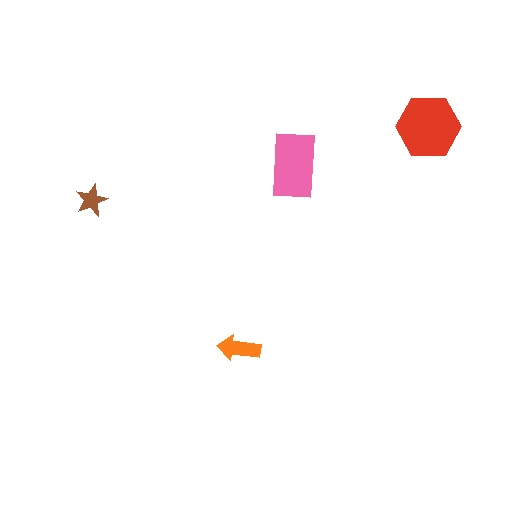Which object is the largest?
The red hexagon.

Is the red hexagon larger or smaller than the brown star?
Larger.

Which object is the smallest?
The brown star.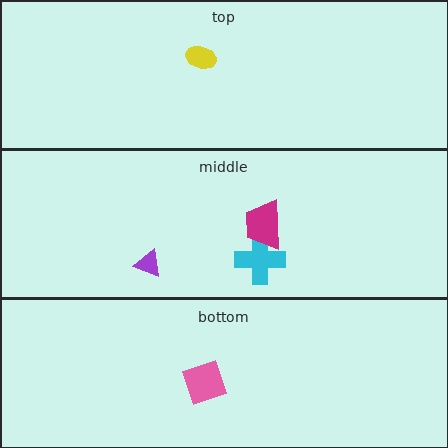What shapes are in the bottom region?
The pink square.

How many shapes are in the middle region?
3.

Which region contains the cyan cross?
The middle region.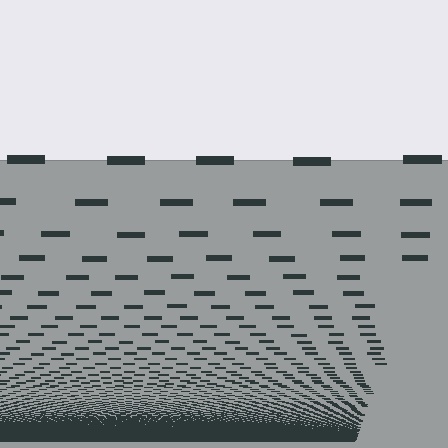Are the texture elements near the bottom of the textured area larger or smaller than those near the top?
Smaller. The gradient is inverted — elements near the bottom are smaller and denser.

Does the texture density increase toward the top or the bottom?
Density increases toward the bottom.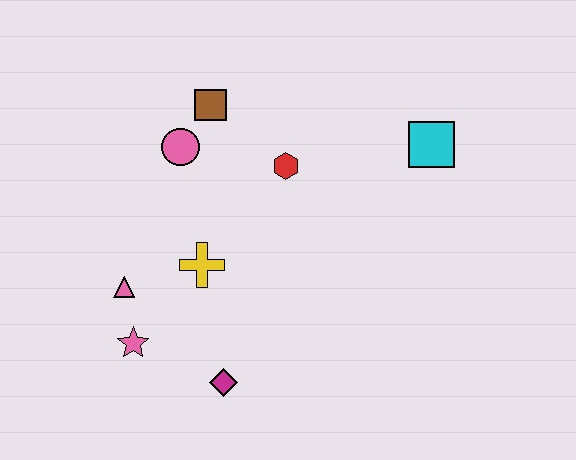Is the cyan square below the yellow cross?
No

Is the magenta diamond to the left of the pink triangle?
No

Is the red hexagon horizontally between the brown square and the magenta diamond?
No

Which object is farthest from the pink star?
The cyan square is farthest from the pink star.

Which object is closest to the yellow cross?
The pink triangle is closest to the yellow cross.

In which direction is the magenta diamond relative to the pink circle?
The magenta diamond is below the pink circle.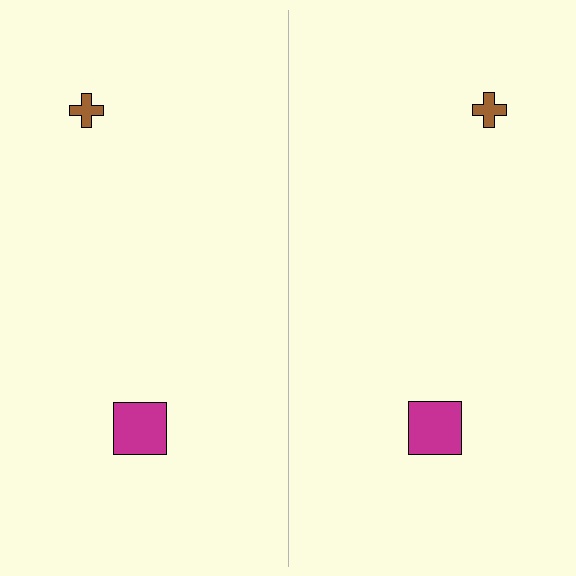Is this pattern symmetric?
Yes, this pattern has bilateral (reflection) symmetry.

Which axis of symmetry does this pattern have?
The pattern has a vertical axis of symmetry running through the center of the image.